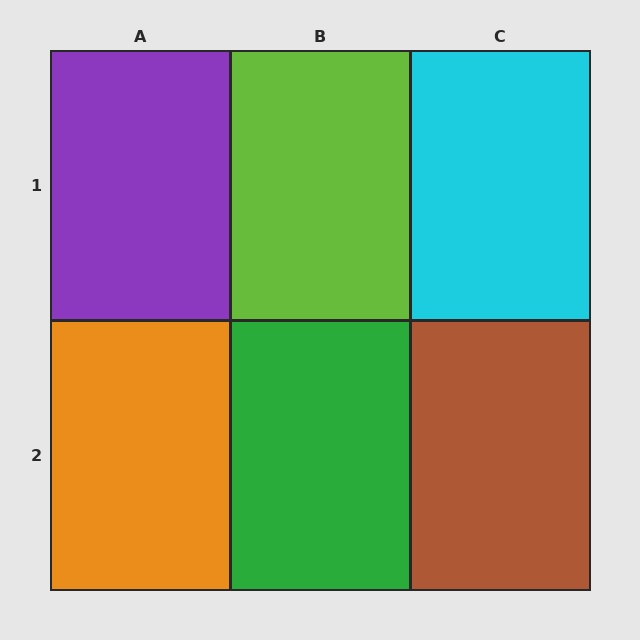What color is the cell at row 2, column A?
Orange.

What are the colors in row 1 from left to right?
Purple, lime, cyan.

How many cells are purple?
1 cell is purple.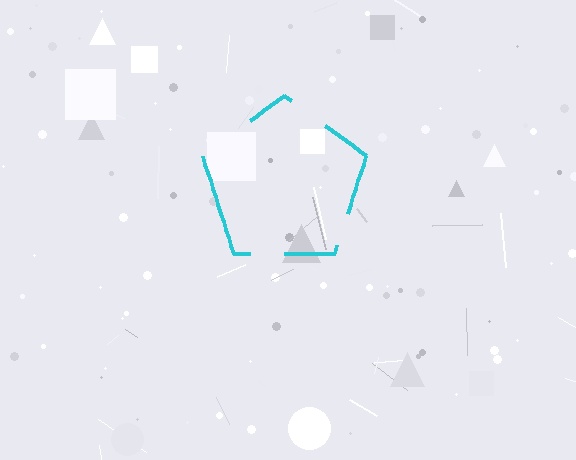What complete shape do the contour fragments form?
The contour fragments form a pentagon.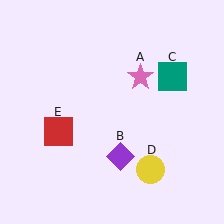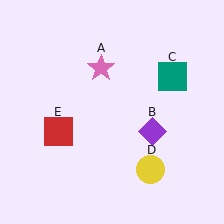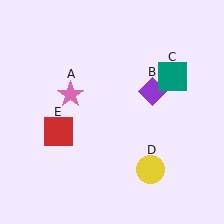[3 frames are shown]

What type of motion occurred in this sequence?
The pink star (object A), purple diamond (object B) rotated counterclockwise around the center of the scene.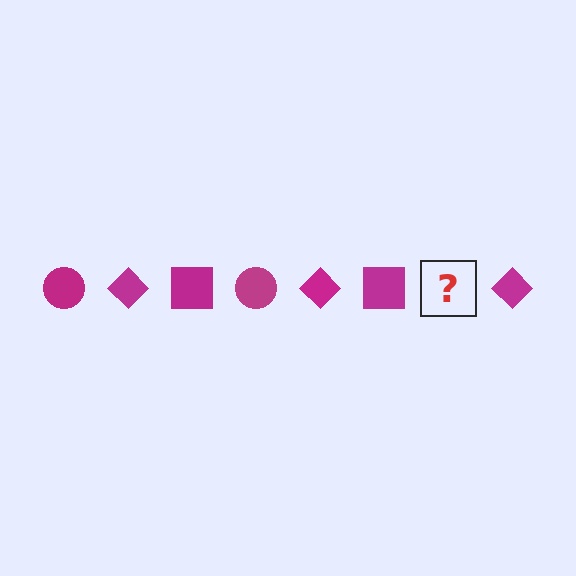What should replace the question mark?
The question mark should be replaced with a magenta circle.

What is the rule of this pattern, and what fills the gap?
The rule is that the pattern cycles through circle, diamond, square shapes in magenta. The gap should be filled with a magenta circle.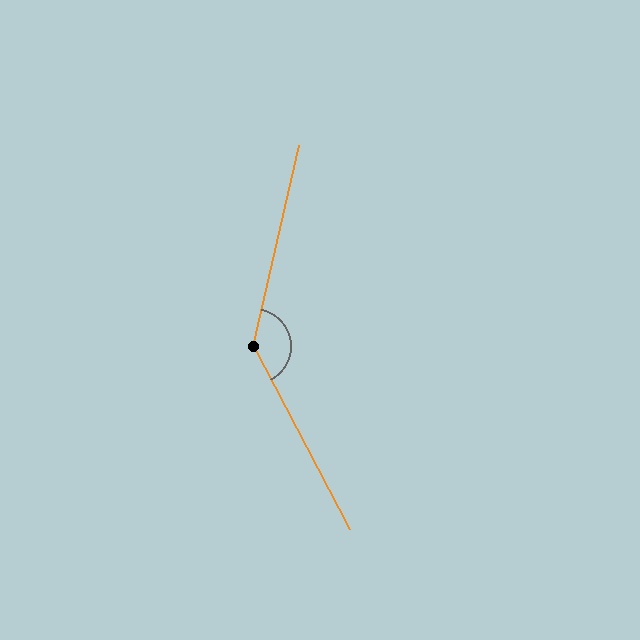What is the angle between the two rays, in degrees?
Approximately 139 degrees.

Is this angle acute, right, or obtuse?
It is obtuse.